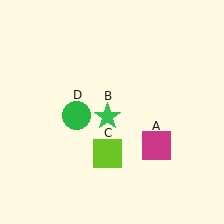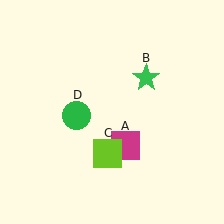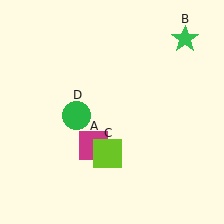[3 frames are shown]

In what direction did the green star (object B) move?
The green star (object B) moved up and to the right.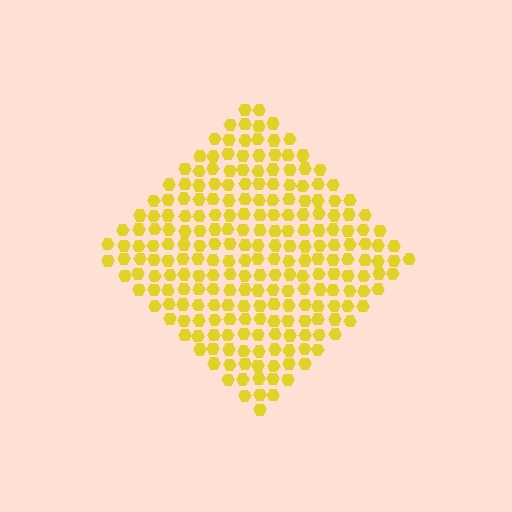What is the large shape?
The large shape is a diamond.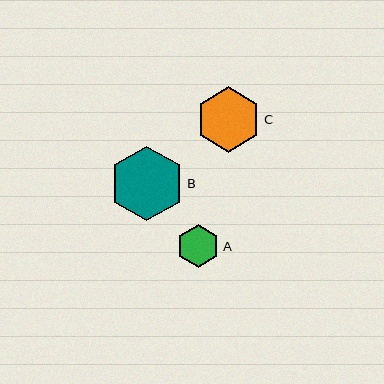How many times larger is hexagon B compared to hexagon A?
Hexagon B is approximately 1.7 times the size of hexagon A.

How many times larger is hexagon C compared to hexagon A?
Hexagon C is approximately 1.5 times the size of hexagon A.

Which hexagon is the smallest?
Hexagon A is the smallest with a size of approximately 43 pixels.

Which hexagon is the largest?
Hexagon B is the largest with a size of approximately 74 pixels.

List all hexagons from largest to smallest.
From largest to smallest: B, C, A.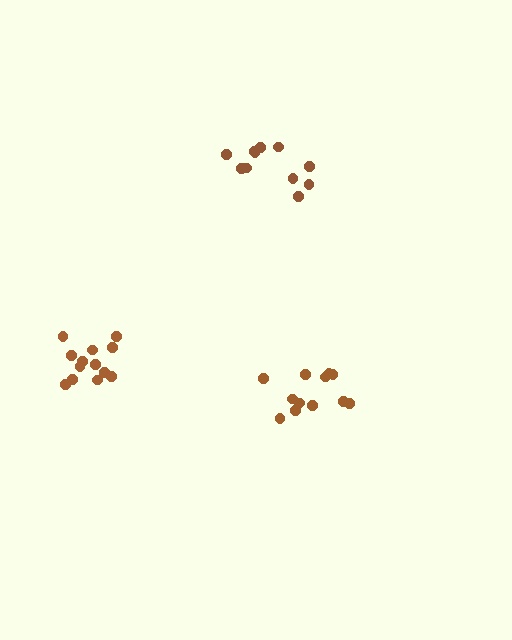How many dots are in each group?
Group 1: 12 dots, Group 2: 11 dots, Group 3: 13 dots (36 total).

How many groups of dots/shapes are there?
There are 3 groups.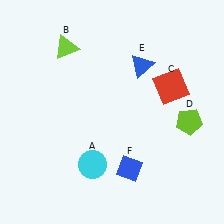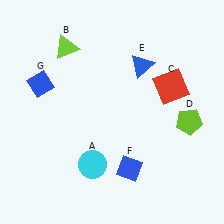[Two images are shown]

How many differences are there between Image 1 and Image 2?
There is 1 difference between the two images.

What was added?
A blue diamond (G) was added in Image 2.